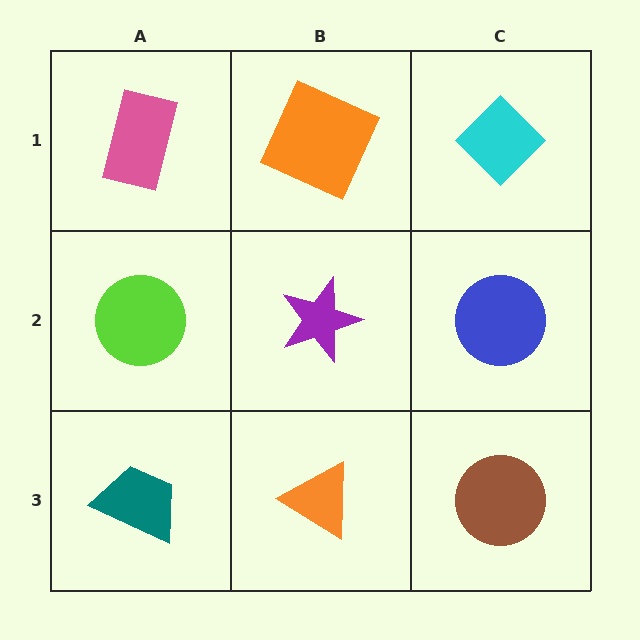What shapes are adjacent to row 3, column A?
A lime circle (row 2, column A), an orange triangle (row 3, column B).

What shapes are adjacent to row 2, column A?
A pink rectangle (row 1, column A), a teal trapezoid (row 3, column A), a purple star (row 2, column B).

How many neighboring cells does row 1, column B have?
3.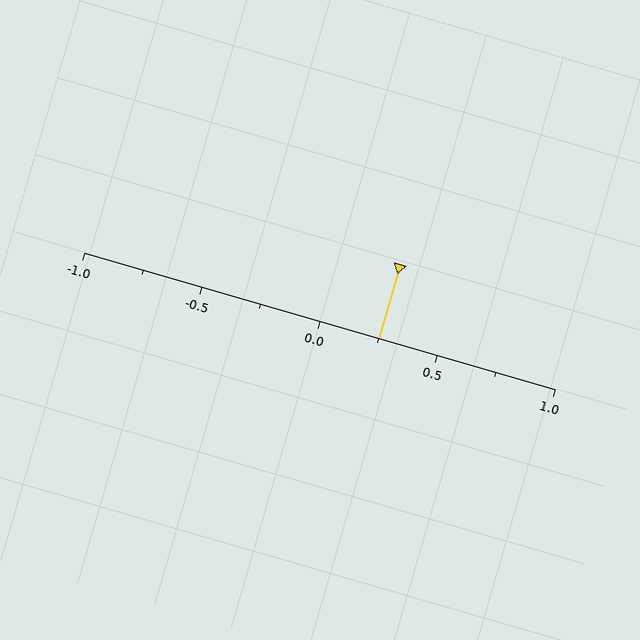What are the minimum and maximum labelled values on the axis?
The axis runs from -1.0 to 1.0.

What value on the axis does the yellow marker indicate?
The marker indicates approximately 0.25.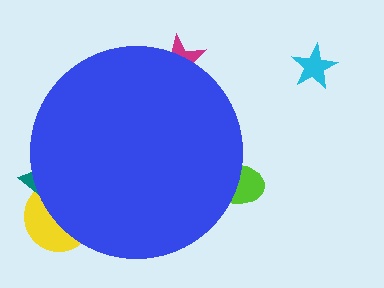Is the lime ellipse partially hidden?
Yes, the lime ellipse is partially hidden behind the blue circle.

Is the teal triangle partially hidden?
Yes, the teal triangle is partially hidden behind the blue circle.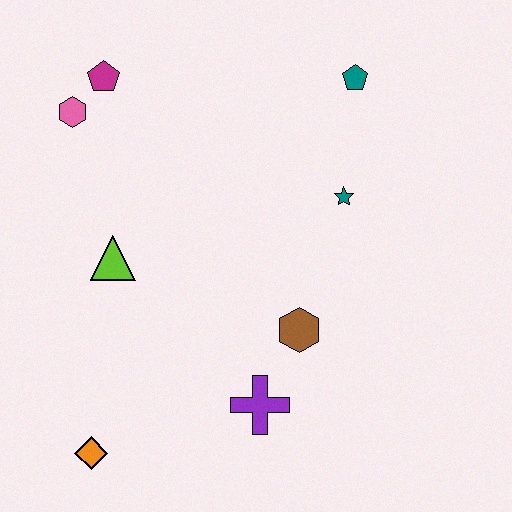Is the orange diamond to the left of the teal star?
Yes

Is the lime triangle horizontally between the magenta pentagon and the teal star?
Yes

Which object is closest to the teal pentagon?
The teal star is closest to the teal pentagon.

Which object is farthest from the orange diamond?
The teal pentagon is farthest from the orange diamond.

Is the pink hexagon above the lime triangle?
Yes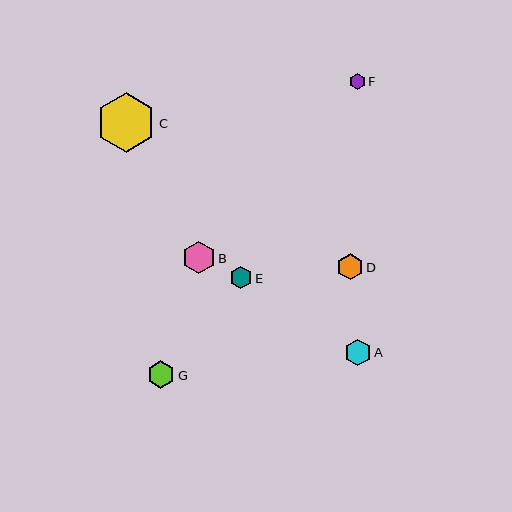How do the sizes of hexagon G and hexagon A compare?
Hexagon G and hexagon A are approximately the same size.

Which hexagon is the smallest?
Hexagon F is the smallest with a size of approximately 16 pixels.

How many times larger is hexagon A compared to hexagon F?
Hexagon A is approximately 1.7 times the size of hexagon F.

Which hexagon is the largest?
Hexagon C is the largest with a size of approximately 59 pixels.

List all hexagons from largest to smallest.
From largest to smallest: C, B, G, A, D, E, F.